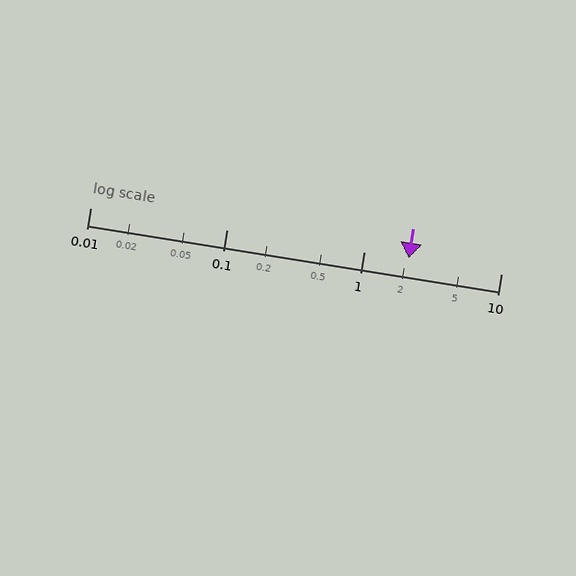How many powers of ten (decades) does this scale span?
The scale spans 3 decades, from 0.01 to 10.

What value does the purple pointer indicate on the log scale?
The pointer indicates approximately 2.1.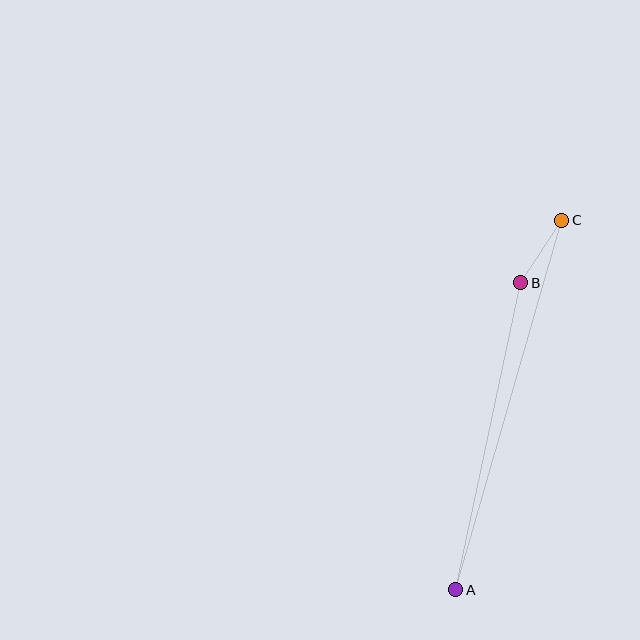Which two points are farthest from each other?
Points A and C are farthest from each other.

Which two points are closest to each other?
Points B and C are closest to each other.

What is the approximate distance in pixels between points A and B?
The distance between A and B is approximately 314 pixels.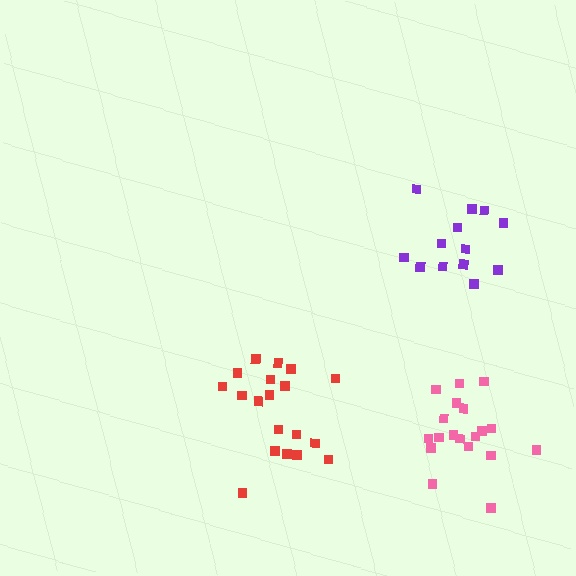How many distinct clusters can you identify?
There are 3 distinct clusters.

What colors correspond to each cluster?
The clusters are colored: red, pink, purple.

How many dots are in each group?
Group 1: 19 dots, Group 2: 19 dots, Group 3: 13 dots (51 total).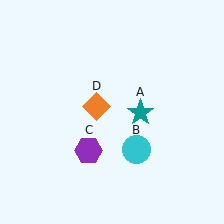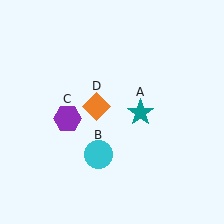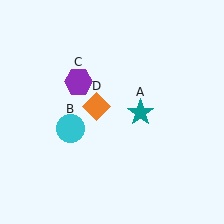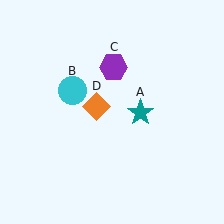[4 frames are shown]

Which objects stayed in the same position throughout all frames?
Teal star (object A) and orange diamond (object D) remained stationary.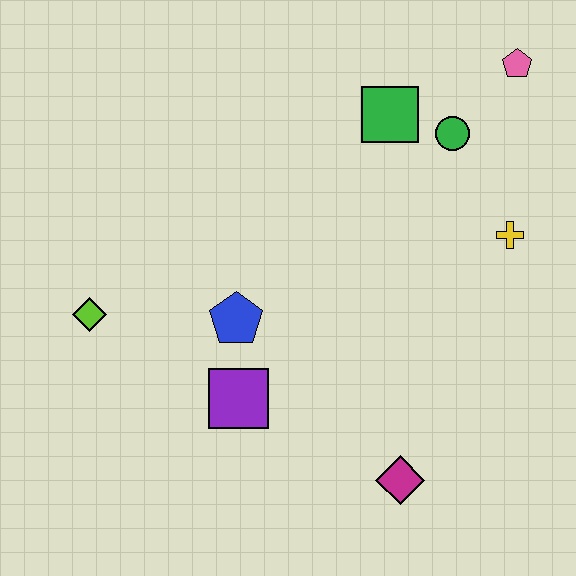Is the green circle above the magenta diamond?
Yes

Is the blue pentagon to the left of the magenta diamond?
Yes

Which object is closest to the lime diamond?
The blue pentagon is closest to the lime diamond.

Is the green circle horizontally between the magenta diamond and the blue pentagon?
No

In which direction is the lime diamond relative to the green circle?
The lime diamond is to the left of the green circle.